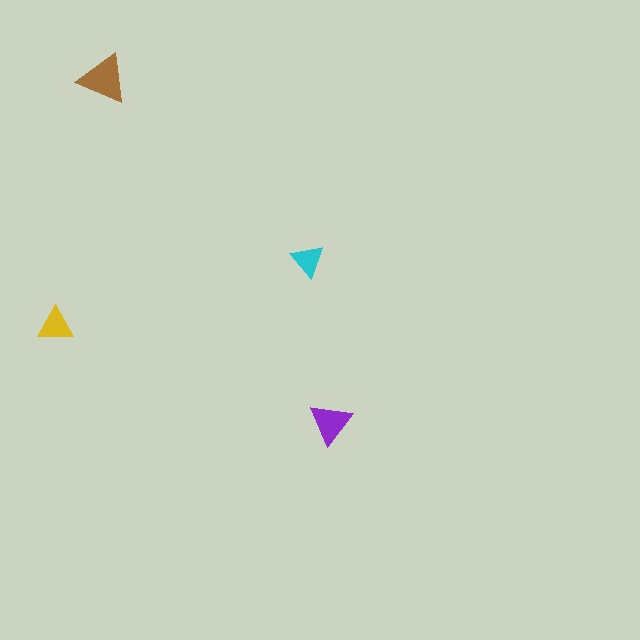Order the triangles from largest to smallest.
the brown one, the purple one, the yellow one, the cyan one.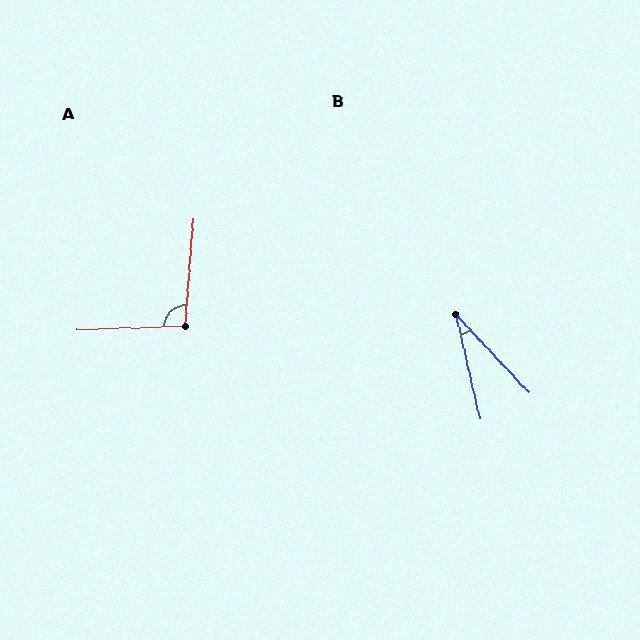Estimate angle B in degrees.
Approximately 30 degrees.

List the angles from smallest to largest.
B (30°), A (96°).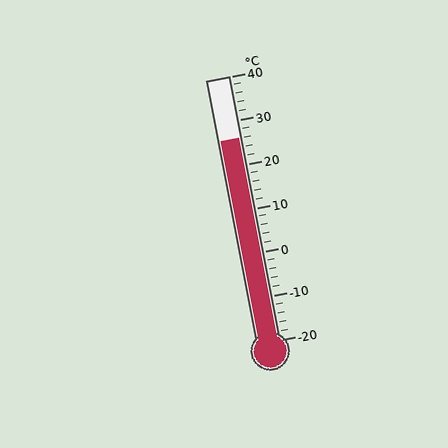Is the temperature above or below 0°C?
The temperature is above 0°C.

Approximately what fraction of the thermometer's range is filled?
The thermometer is filled to approximately 75% of its range.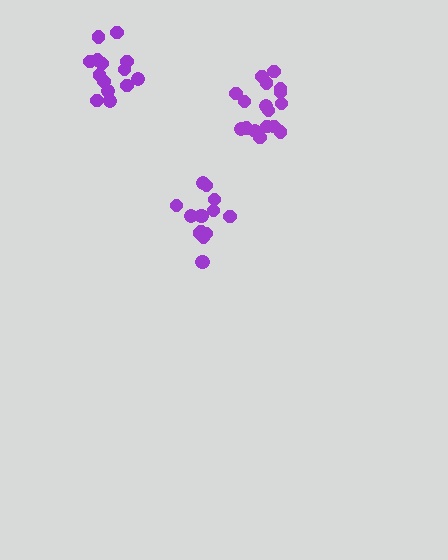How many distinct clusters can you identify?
There are 3 distinct clusters.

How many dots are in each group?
Group 1: 14 dots, Group 2: 15 dots, Group 3: 18 dots (47 total).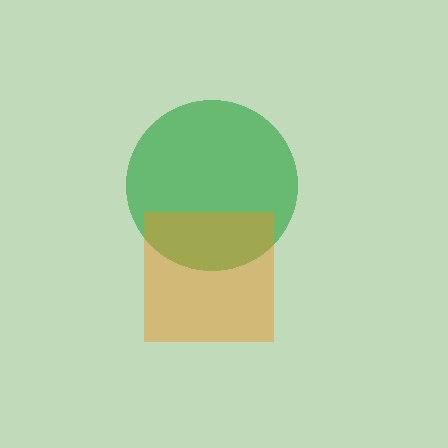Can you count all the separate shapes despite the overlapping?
Yes, there are 2 separate shapes.